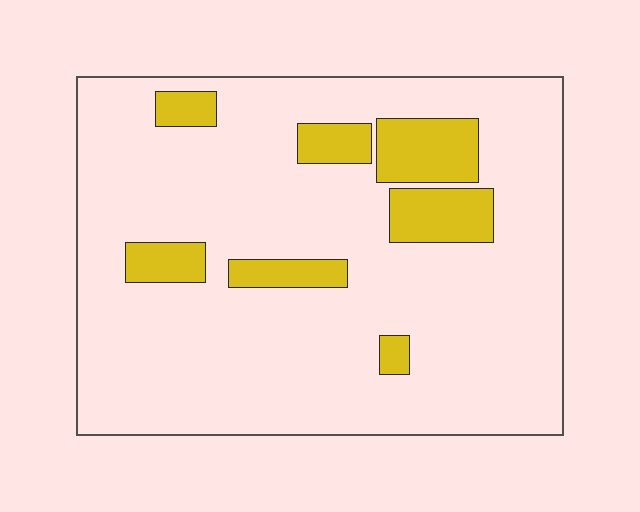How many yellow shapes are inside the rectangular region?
7.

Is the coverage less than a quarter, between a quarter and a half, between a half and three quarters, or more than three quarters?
Less than a quarter.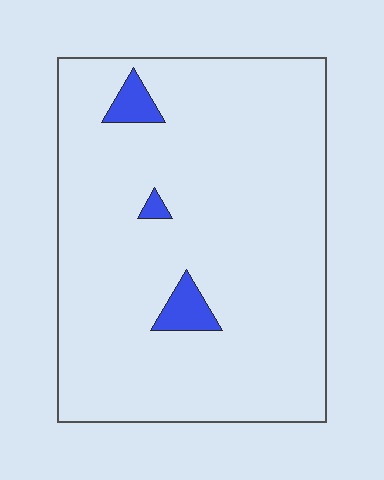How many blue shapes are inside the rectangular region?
3.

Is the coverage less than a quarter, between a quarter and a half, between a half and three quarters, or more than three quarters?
Less than a quarter.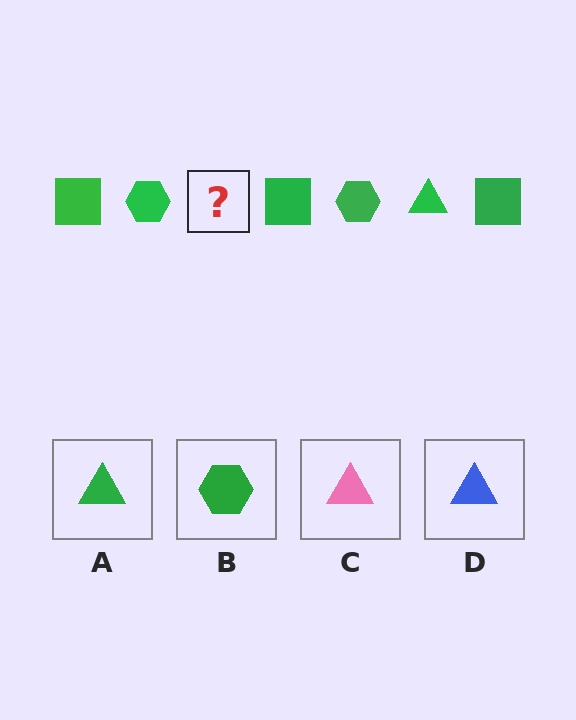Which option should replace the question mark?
Option A.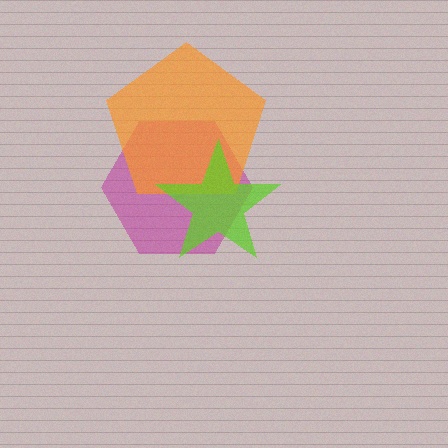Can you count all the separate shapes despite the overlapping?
Yes, there are 3 separate shapes.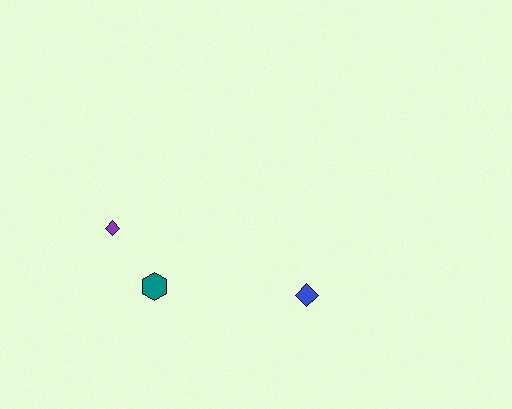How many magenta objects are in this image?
There are no magenta objects.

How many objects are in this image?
There are 3 objects.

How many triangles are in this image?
There are no triangles.